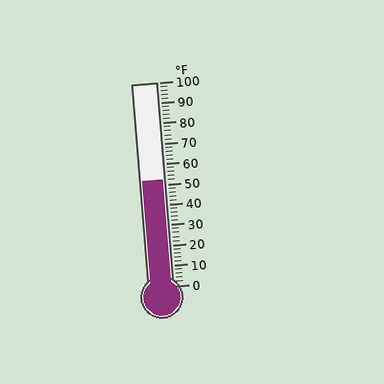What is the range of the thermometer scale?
The thermometer scale ranges from 0°F to 100°F.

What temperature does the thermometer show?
The thermometer shows approximately 52°F.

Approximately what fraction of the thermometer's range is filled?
The thermometer is filled to approximately 50% of its range.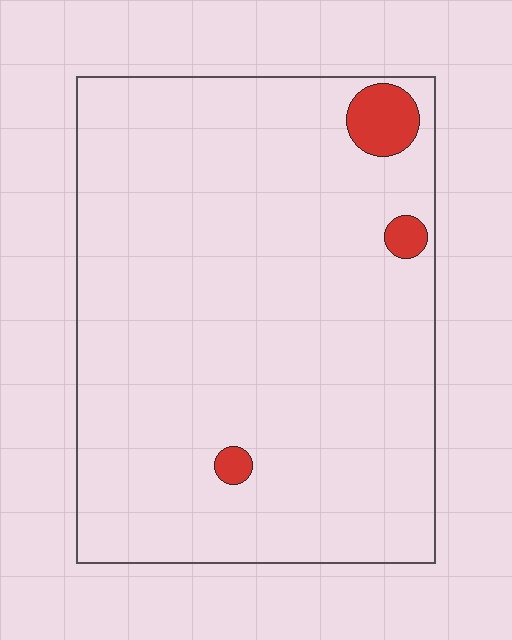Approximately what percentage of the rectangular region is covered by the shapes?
Approximately 5%.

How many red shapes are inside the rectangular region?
3.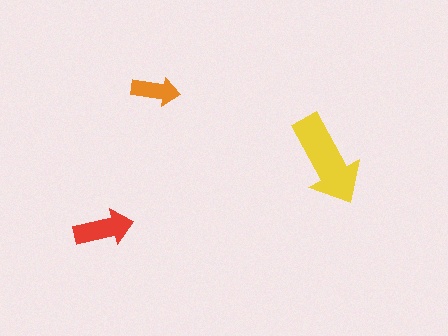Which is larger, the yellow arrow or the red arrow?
The yellow one.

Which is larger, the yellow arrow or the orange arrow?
The yellow one.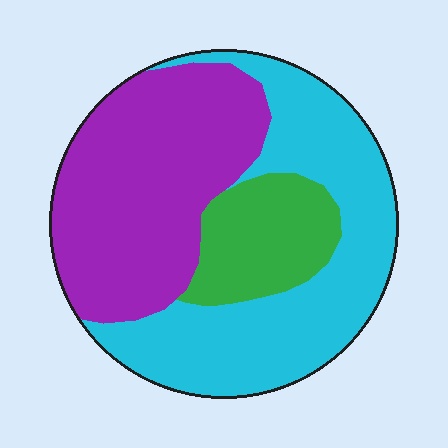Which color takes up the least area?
Green, at roughly 15%.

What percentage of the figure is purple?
Purple takes up between a quarter and a half of the figure.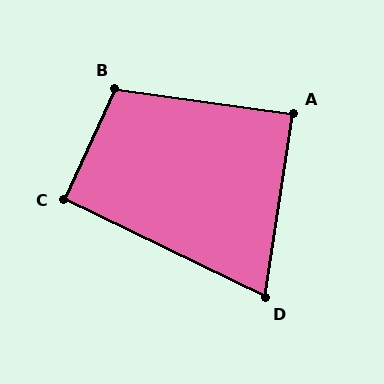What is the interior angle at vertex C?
Approximately 91 degrees (approximately right).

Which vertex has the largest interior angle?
B, at approximately 107 degrees.